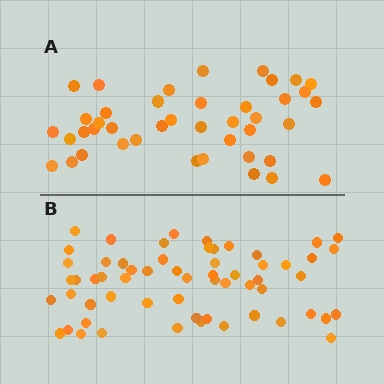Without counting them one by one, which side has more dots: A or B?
Region B (the bottom region) has more dots.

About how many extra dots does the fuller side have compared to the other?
Region B has approximately 20 more dots than region A.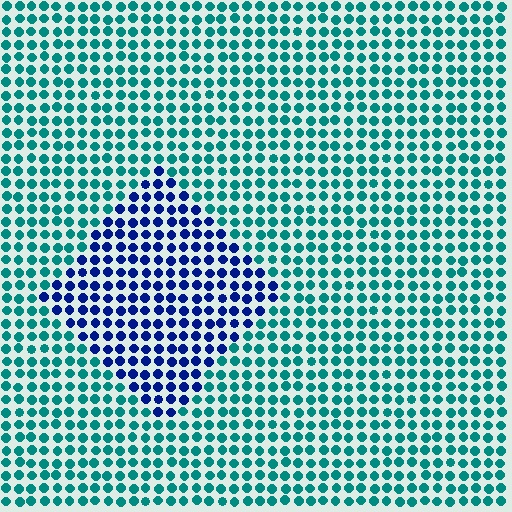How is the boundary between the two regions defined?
The boundary is defined purely by a slight shift in hue (about 55 degrees). Spacing, size, and orientation are identical on both sides.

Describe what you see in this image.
The image is filled with small teal elements in a uniform arrangement. A diamond-shaped region is visible where the elements are tinted to a slightly different hue, forming a subtle color boundary.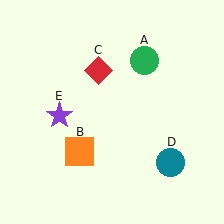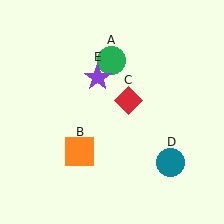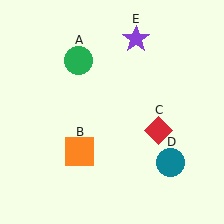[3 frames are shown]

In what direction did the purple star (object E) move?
The purple star (object E) moved up and to the right.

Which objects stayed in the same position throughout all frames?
Orange square (object B) and teal circle (object D) remained stationary.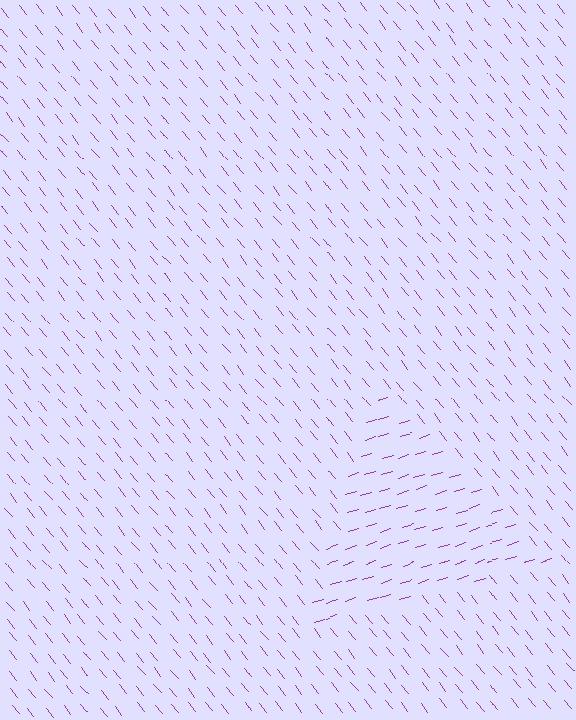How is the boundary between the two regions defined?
The boundary is defined purely by a change in line orientation (approximately 68 degrees difference). All lines are the same color and thickness.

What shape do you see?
I see a triangle.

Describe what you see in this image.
The image is filled with small purple line segments. A triangle region in the image has lines oriented differently from the surrounding lines, creating a visible texture boundary.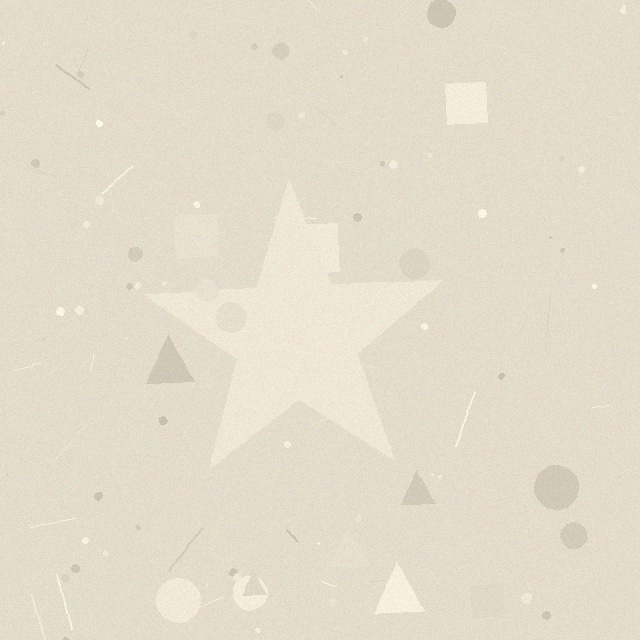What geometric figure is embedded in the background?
A star is embedded in the background.